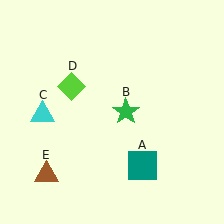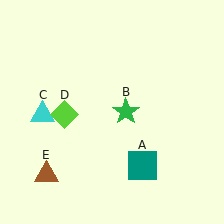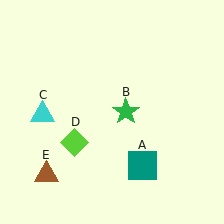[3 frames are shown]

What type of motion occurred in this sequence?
The lime diamond (object D) rotated counterclockwise around the center of the scene.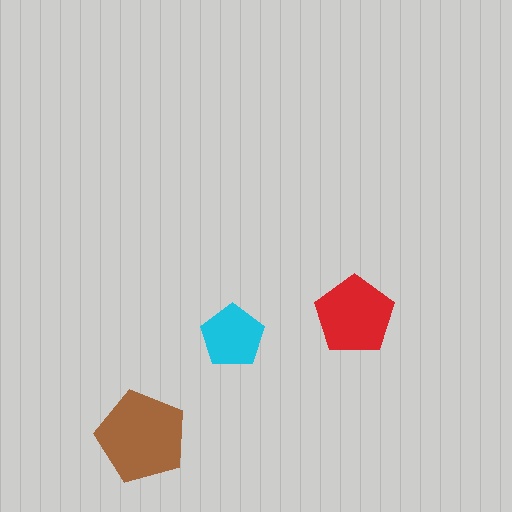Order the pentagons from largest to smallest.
the brown one, the red one, the cyan one.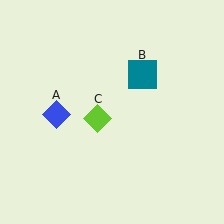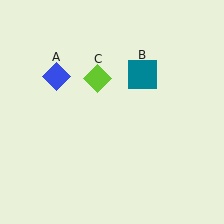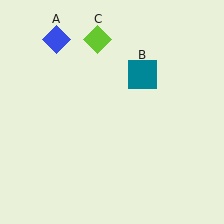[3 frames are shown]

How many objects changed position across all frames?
2 objects changed position: blue diamond (object A), lime diamond (object C).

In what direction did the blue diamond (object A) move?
The blue diamond (object A) moved up.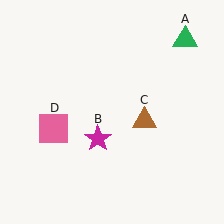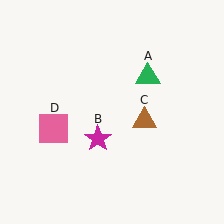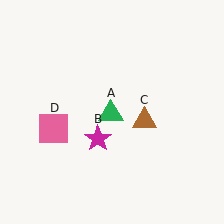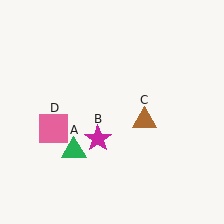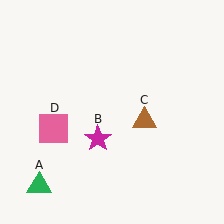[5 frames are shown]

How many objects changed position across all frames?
1 object changed position: green triangle (object A).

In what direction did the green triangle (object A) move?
The green triangle (object A) moved down and to the left.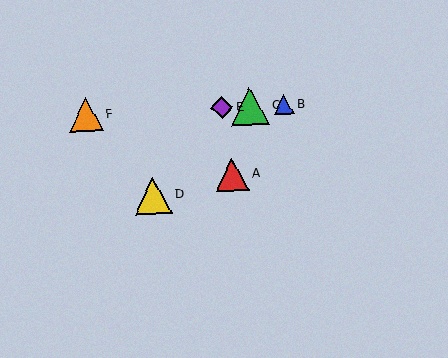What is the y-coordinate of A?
Object A is at y≈174.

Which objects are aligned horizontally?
Objects B, C, E, F are aligned horizontally.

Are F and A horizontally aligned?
No, F is at y≈114 and A is at y≈174.